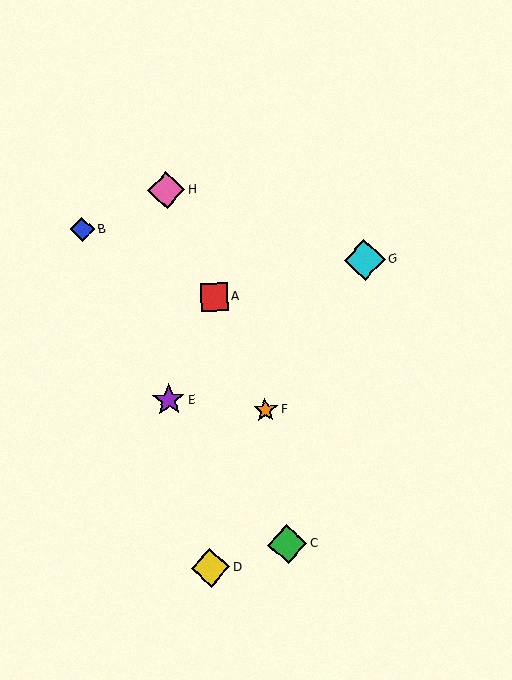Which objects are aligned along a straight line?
Objects A, F, H are aligned along a straight line.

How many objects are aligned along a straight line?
3 objects (A, F, H) are aligned along a straight line.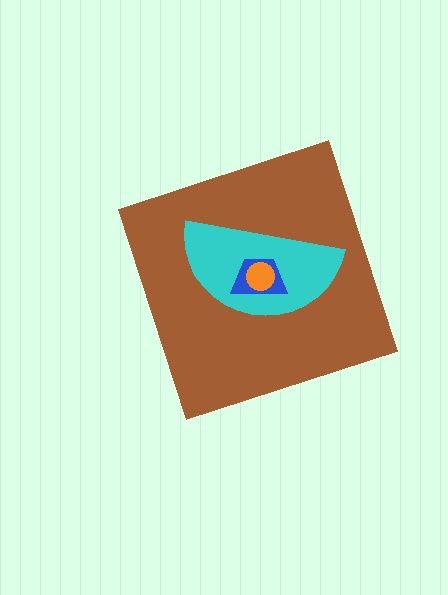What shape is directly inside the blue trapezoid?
The orange circle.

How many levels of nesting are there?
4.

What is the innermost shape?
The orange circle.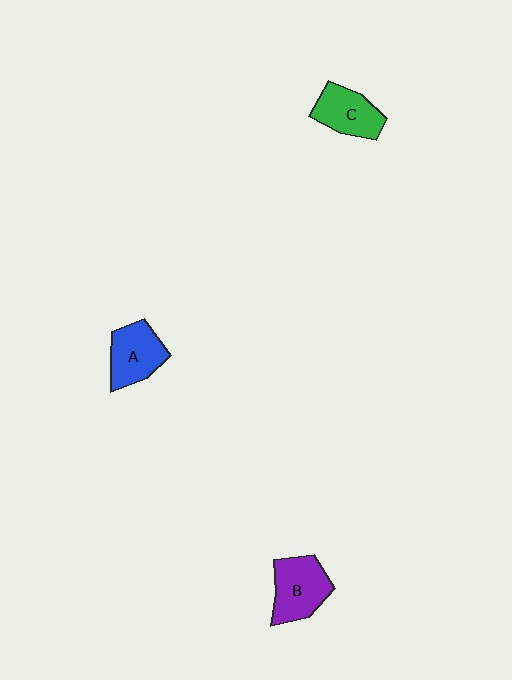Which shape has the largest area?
Shape B (purple).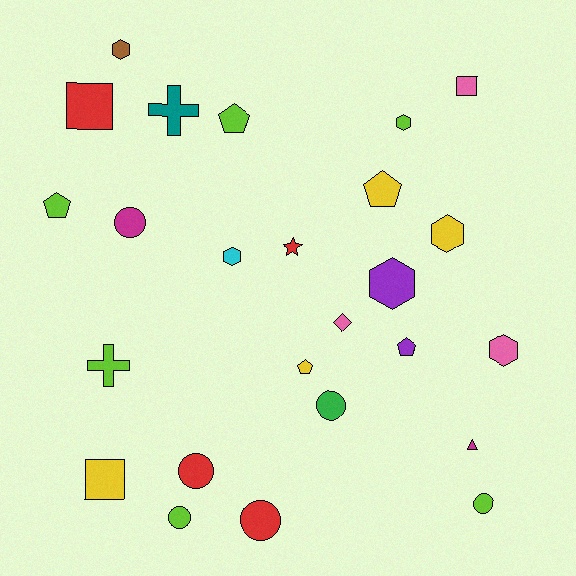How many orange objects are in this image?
There are no orange objects.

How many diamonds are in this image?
There is 1 diamond.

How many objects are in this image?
There are 25 objects.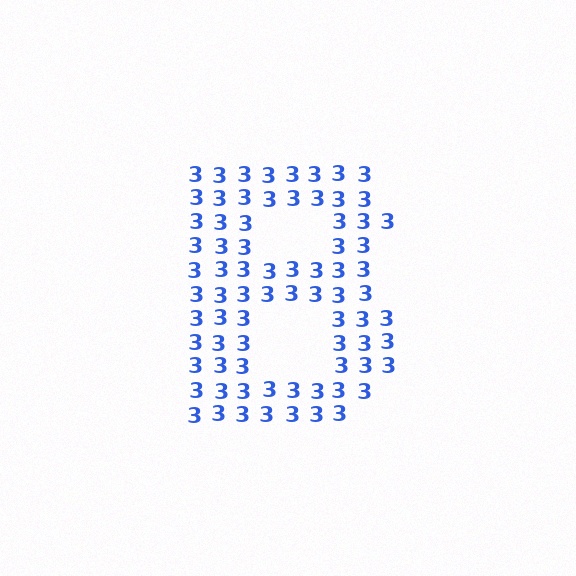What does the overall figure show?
The overall figure shows the letter B.